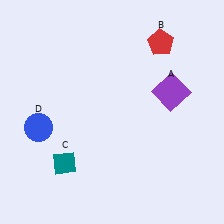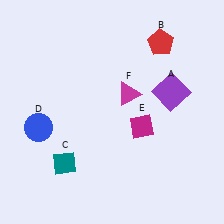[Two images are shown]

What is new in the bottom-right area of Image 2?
A magenta diamond (E) was added in the bottom-right area of Image 2.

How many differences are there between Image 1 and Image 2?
There are 2 differences between the two images.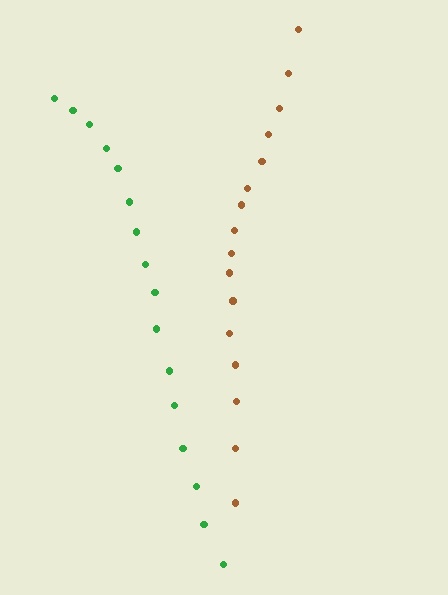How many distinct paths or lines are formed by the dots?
There are 2 distinct paths.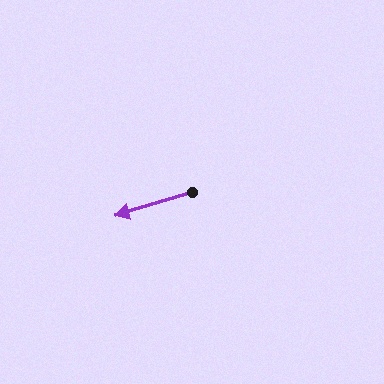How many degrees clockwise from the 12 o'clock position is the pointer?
Approximately 253 degrees.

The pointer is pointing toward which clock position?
Roughly 8 o'clock.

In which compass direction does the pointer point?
West.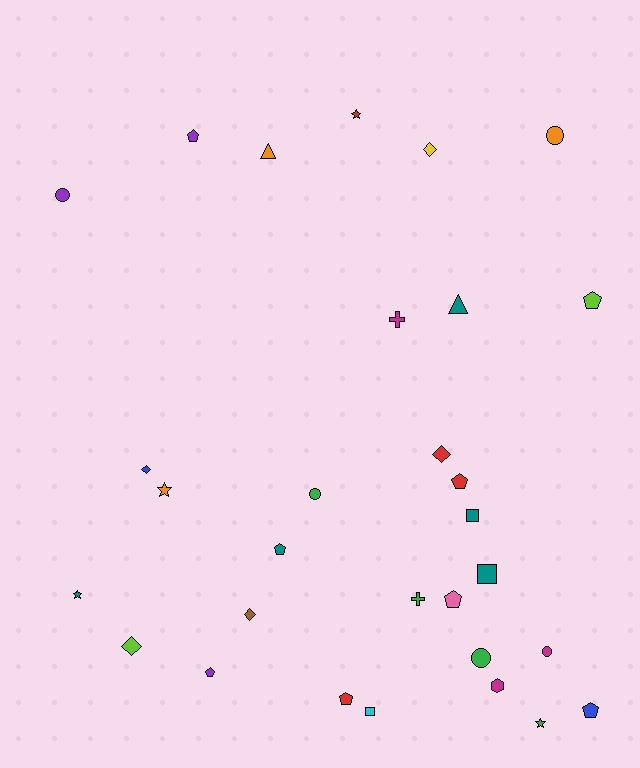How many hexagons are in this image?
There is 1 hexagon.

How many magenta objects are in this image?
There are 3 magenta objects.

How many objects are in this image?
There are 30 objects.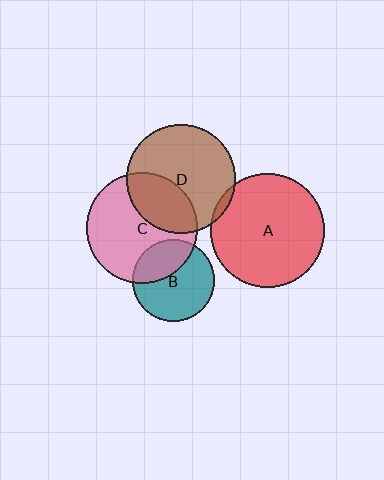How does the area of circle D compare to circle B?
Approximately 1.7 times.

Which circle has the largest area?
Circle A (red).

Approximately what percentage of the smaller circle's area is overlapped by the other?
Approximately 5%.